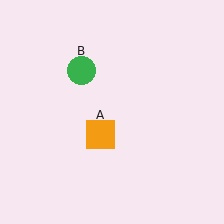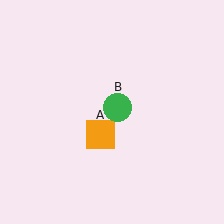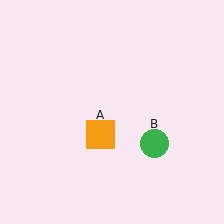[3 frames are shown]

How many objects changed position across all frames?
1 object changed position: green circle (object B).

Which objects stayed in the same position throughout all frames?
Orange square (object A) remained stationary.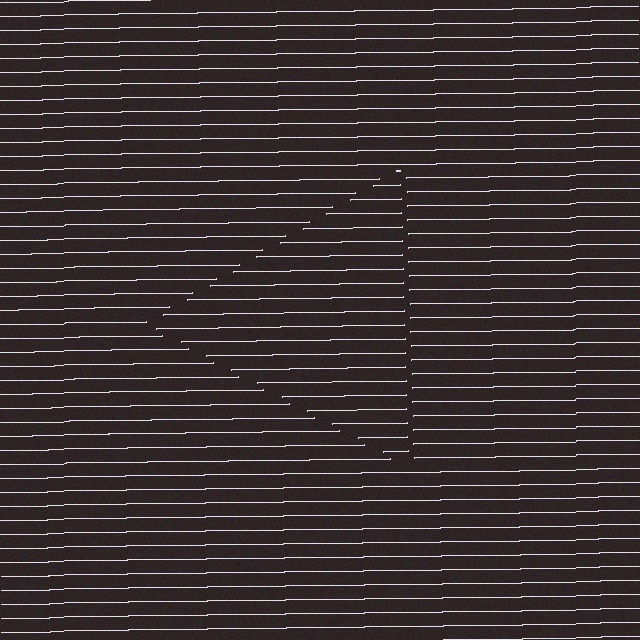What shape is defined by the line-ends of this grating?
An illusory triangle. The interior of the shape contains the same grating, shifted by half a period — the contour is defined by the phase discontinuity where line-ends from the inner and outer gratings abut.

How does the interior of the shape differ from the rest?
The interior of the shape contains the same grating, shifted by half a period — the contour is defined by the phase discontinuity where line-ends from the inner and outer gratings abut.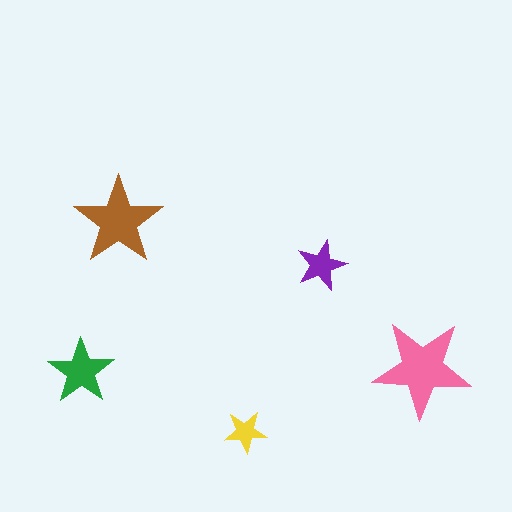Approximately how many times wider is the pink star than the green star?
About 1.5 times wider.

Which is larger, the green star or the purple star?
The green one.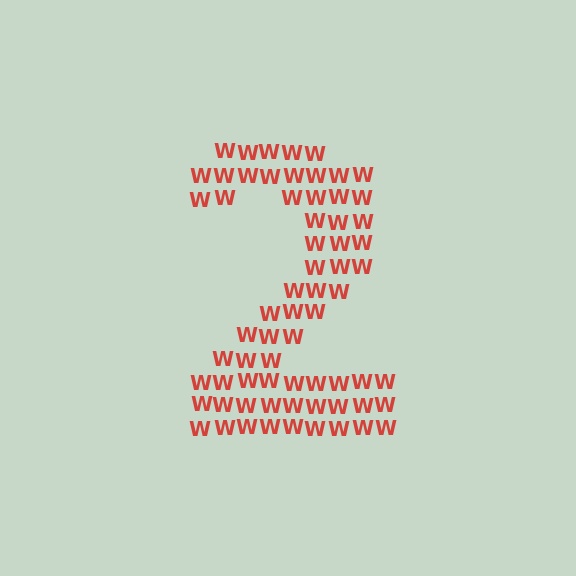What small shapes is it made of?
It is made of small letter W's.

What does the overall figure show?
The overall figure shows the digit 2.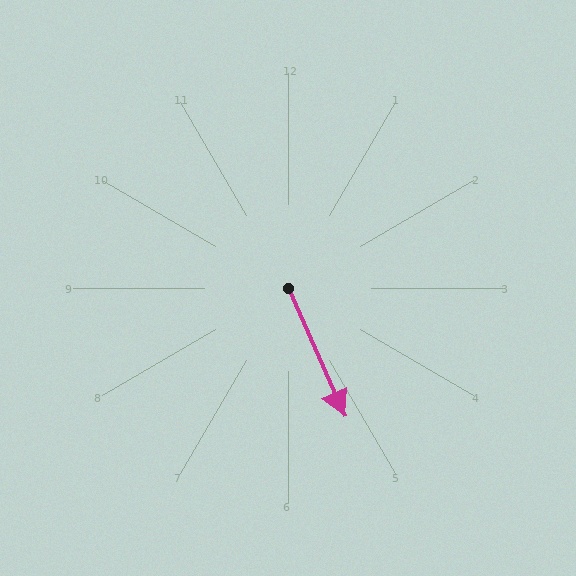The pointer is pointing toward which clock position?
Roughly 5 o'clock.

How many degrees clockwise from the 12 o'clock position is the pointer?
Approximately 156 degrees.